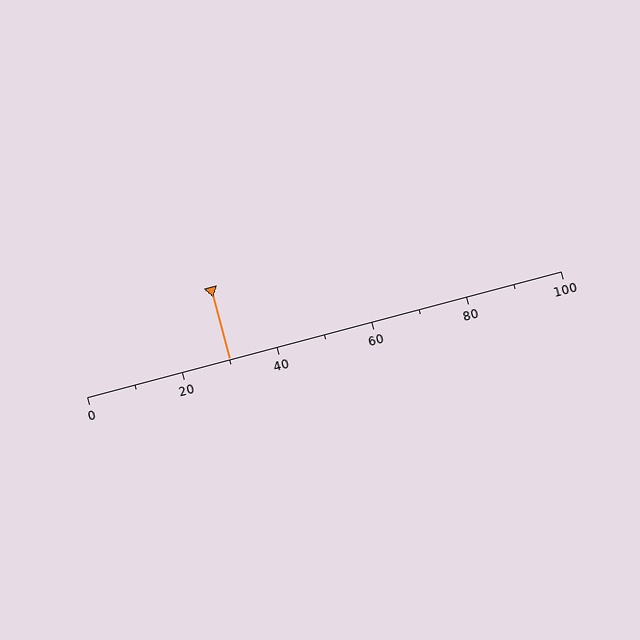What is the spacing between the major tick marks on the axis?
The major ticks are spaced 20 apart.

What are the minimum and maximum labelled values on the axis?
The axis runs from 0 to 100.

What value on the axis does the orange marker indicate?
The marker indicates approximately 30.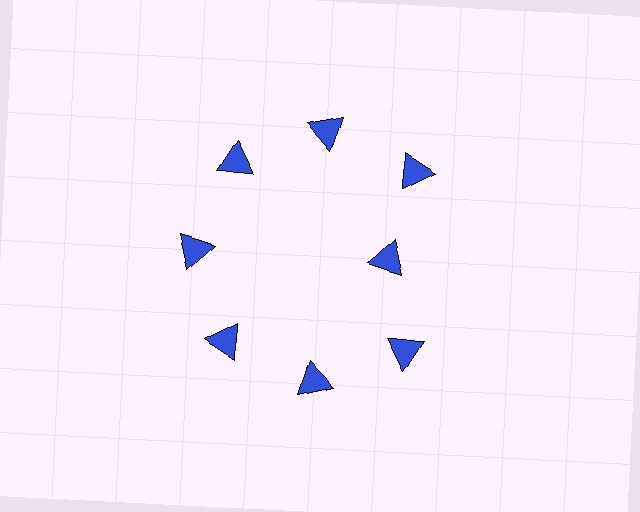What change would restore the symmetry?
The symmetry would be restored by moving it outward, back onto the ring so that all 8 triangles sit at equal angles and equal distance from the center.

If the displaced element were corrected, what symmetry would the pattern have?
It would have 8-fold rotational symmetry — the pattern would map onto itself every 45 degrees.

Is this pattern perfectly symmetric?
No. The 8 blue triangles are arranged in a ring, but one element near the 3 o'clock position is pulled inward toward the center, breaking the 8-fold rotational symmetry.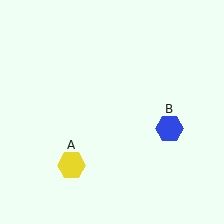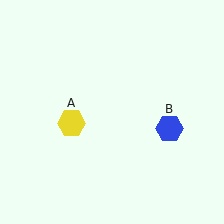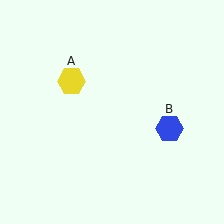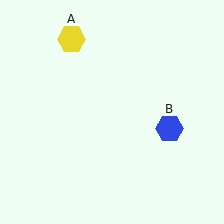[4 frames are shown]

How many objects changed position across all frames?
1 object changed position: yellow hexagon (object A).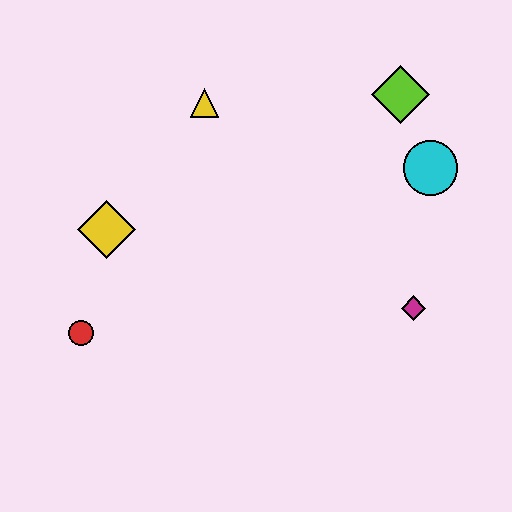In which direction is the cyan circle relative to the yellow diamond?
The cyan circle is to the right of the yellow diamond.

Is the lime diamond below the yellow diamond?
No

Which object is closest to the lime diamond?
The cyan circle is closest to the lime diamond.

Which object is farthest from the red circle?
The lime diamond is farthest from the red circle.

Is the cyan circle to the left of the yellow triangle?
No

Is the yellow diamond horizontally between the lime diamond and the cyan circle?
No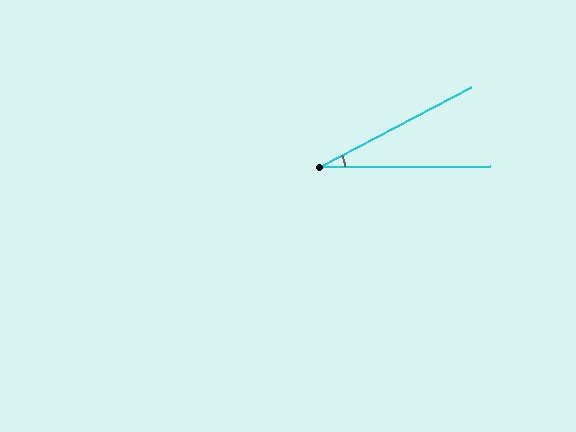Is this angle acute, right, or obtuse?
It is acute.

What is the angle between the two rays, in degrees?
Approximately 27 degrees.